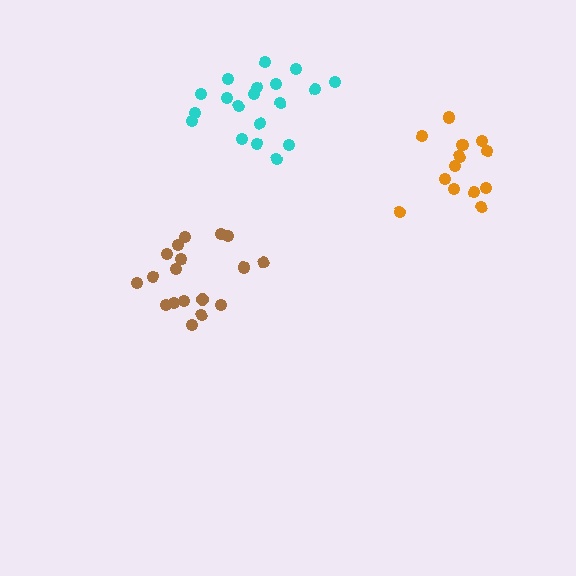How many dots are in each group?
Group 1: 19 dots, Group 2: 19 dots, Group 3: 14 dots (52 total).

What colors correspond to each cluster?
The clusters are colored: brown, cyan, orange.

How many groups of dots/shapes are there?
There are 3 groups.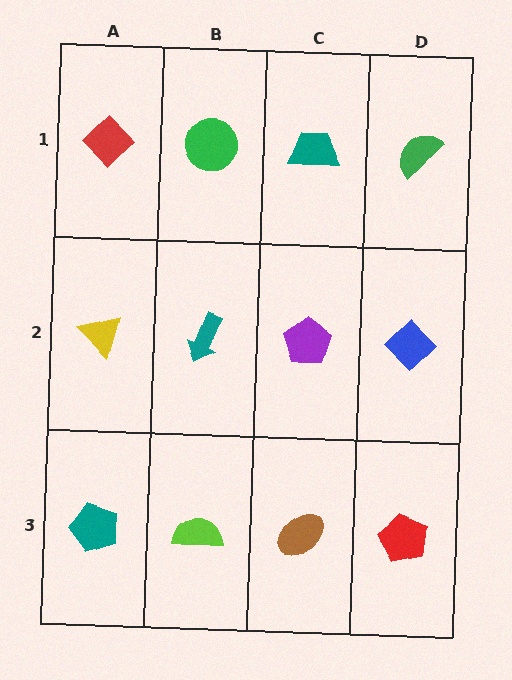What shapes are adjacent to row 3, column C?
A purple pentagon (row 2, column C), a lime semicircle (row 3, column B), a red pentagon (row 3, column D).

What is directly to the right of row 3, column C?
A red pentagon.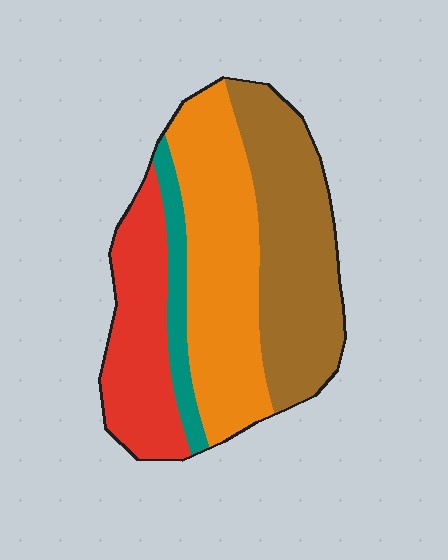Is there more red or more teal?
Red.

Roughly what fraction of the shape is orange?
Orange covers around 35% of the shape.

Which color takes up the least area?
Teal, at roughly 10%.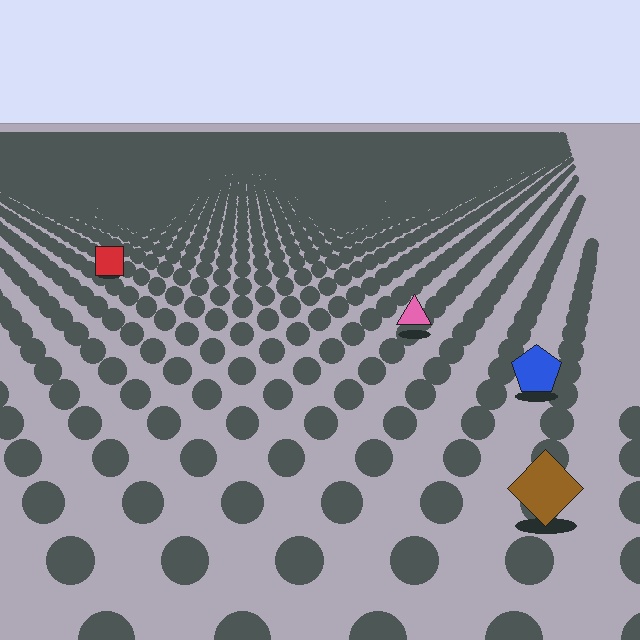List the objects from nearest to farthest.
From nearest to farthest: the brown diamond, the blue pentagon, the pink triangle, the red square.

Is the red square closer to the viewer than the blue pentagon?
No. The blue pentagon is closer — you can tell from the texture gradient: the ground texture is coarser near it.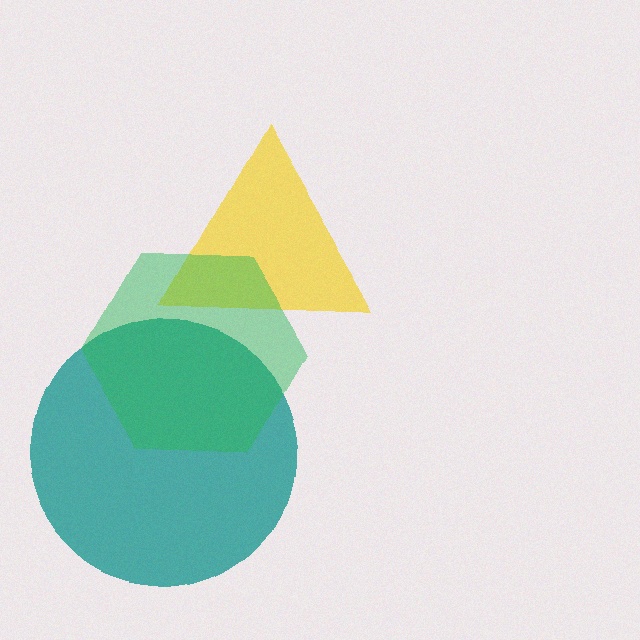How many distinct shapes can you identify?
There are 3 distinct shapes: a teal circle, a yellow triangle, a green hexagon.